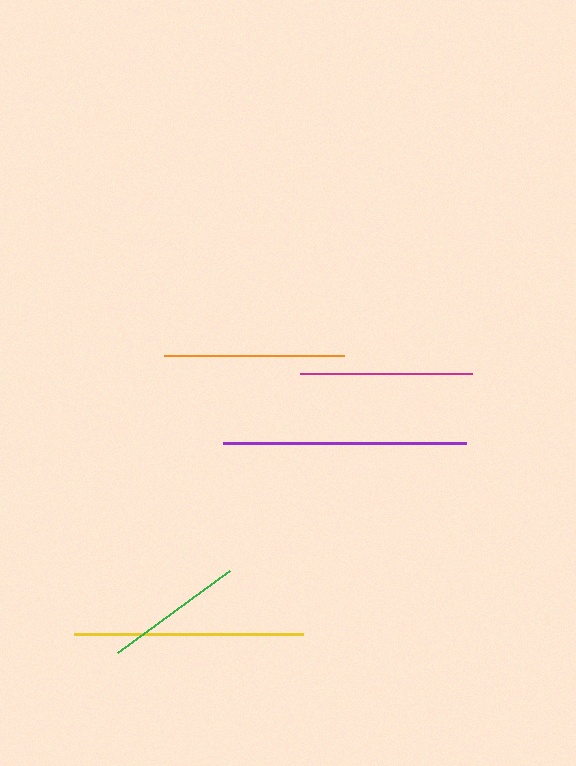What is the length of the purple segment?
The purple segment is approximately 243 pixels long.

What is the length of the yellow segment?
The yellow segment is approximately 230 pixels long.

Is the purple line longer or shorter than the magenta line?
The purple line is longer than the magenta line.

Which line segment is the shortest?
The green line is the shortest at approximately 139 pixels.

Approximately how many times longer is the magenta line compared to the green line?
The magenta line is approximately 1.2 times the length of the green line.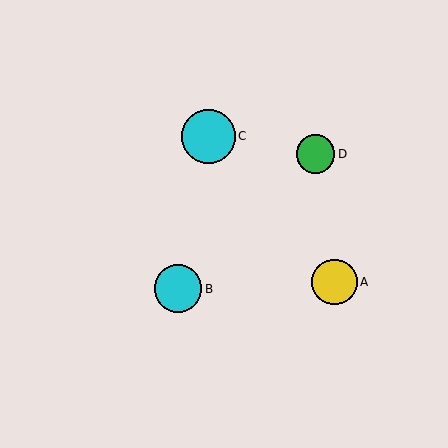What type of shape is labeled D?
Shape D is a green circle.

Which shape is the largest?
The cyan circle (labeled C) is the largest.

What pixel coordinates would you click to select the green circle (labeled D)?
Click at (316, 154) to select the green circle D.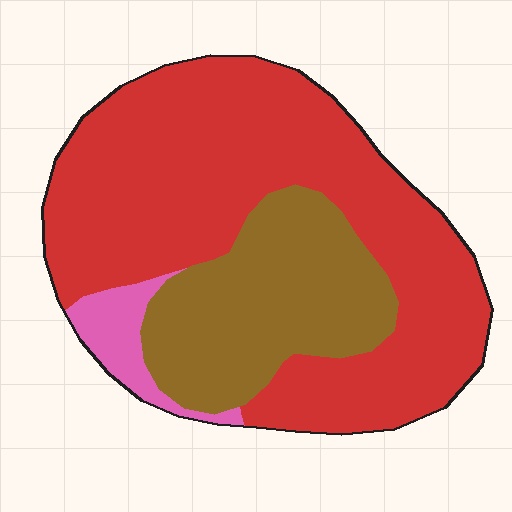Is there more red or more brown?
Red.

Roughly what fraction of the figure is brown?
Brown covers 28% of the figure.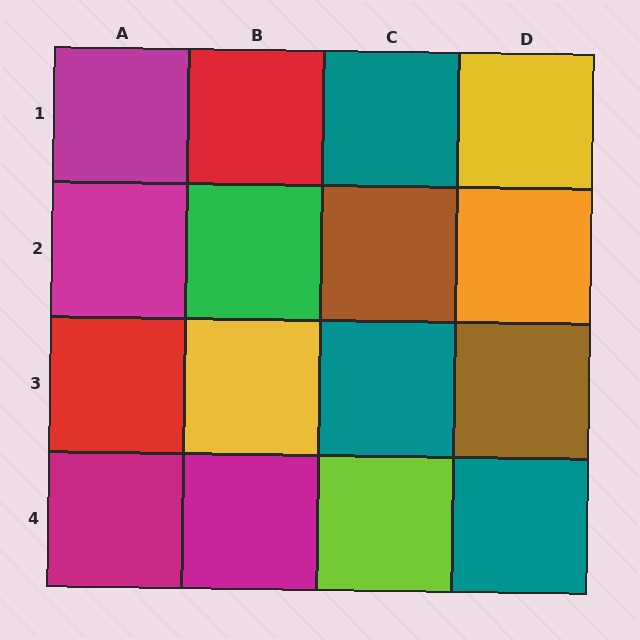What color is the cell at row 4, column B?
Magenta.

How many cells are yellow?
2 cells are yellow.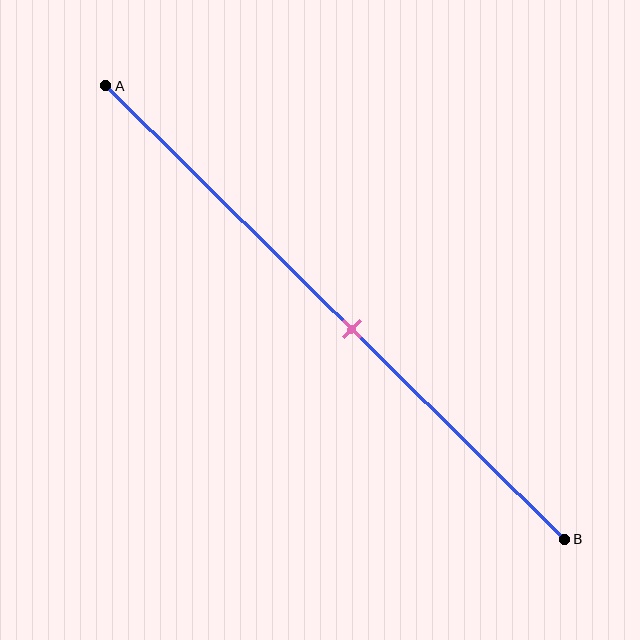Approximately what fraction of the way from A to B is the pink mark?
The pink mark is approximately 55% of the way from A to B.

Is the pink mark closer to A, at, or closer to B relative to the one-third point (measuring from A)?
The pink mark is closer to point B than the one-third point of segment AB.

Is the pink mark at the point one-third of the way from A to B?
No, the mark is at about 55% from A, not at the 33% one-third point.